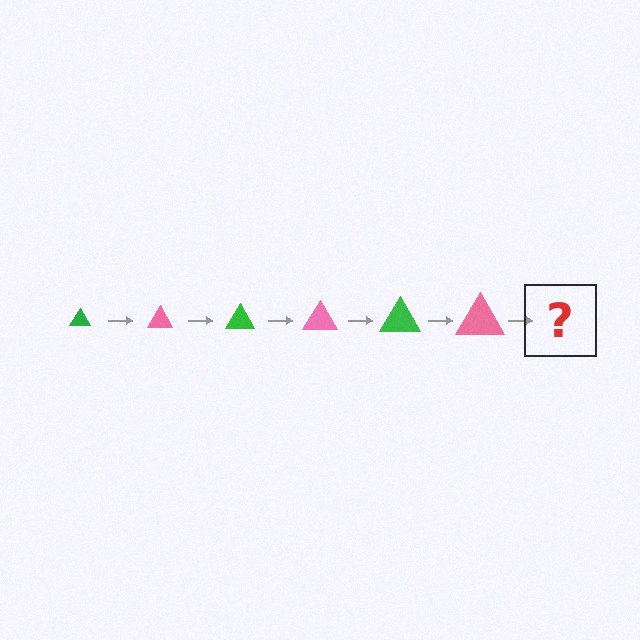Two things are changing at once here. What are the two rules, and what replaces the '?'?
The two rules are that the triangle grows larger each step and the color cycles through green and pink. The '?' should be a green triangle, larger than the previous one.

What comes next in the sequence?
The next element should be a green triangle, larger than the previous one.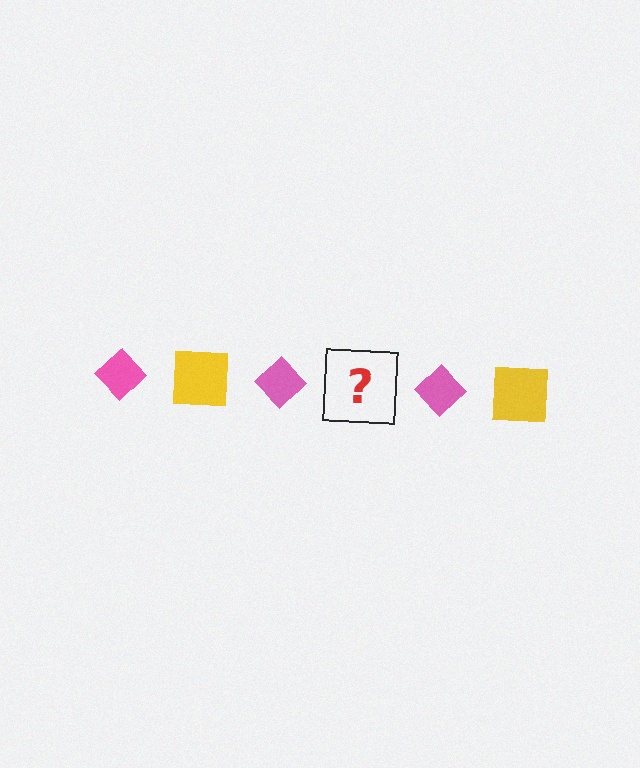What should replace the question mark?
The question mark should be replaced with a yellow square.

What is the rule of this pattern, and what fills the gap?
The rule is that the pattern alternates between pink diamond and yellow square. The gap should be filled with a yellow square.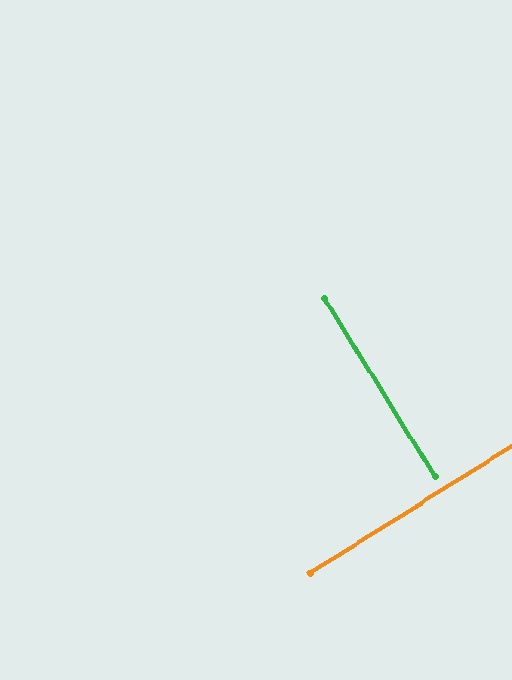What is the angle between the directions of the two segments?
Approximately 90 degrees.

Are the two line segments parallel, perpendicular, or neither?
Perpendicular — they meet at approximately 90°.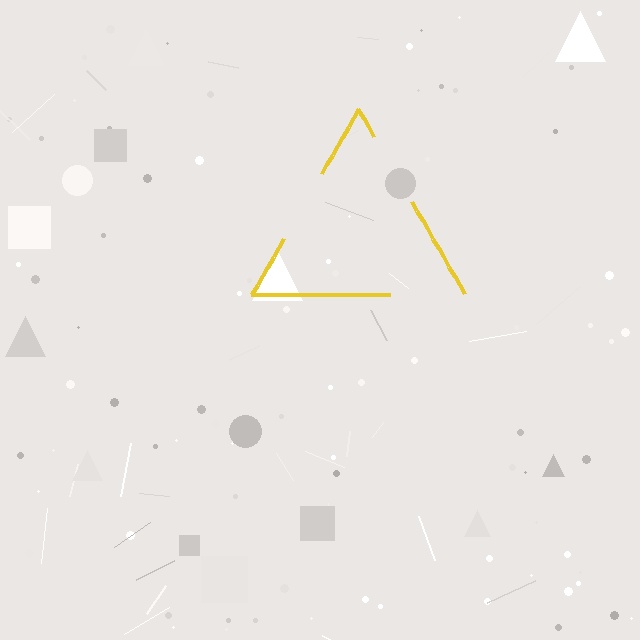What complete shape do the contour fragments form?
The contour fragments form a triangle.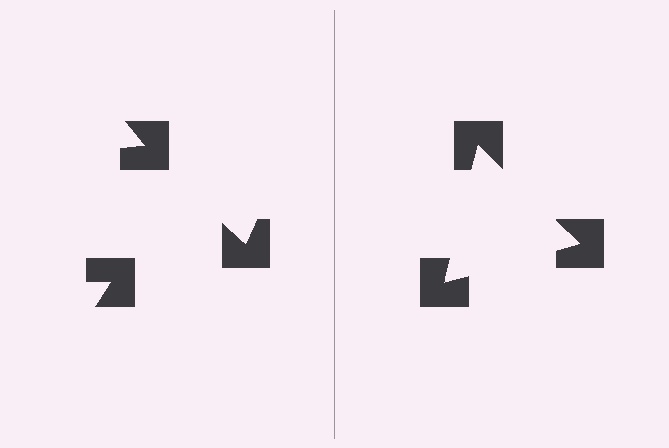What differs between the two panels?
The notched squares are positioned identically on both sides; only the wedge orientations differ. On the right they align to a triangle; on the left they are misaligned.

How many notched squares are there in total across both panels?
6 — 3 on each side.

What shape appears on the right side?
An illusory triangle.